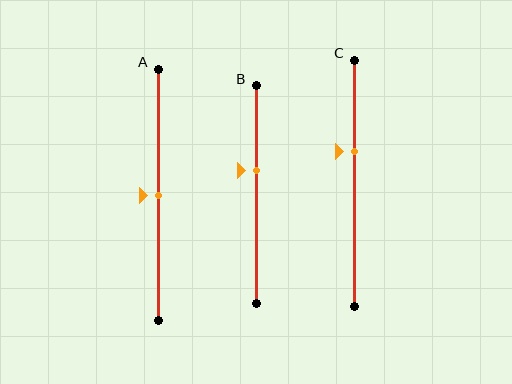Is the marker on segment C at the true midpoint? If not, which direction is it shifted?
No, the marker on segment C is shifted upward by about 13% of the segment length.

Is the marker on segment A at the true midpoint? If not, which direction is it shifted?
Yes, the marker on segment A is at the true midpoint.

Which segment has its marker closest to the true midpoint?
Segment A has its marker closest to the true midpoint.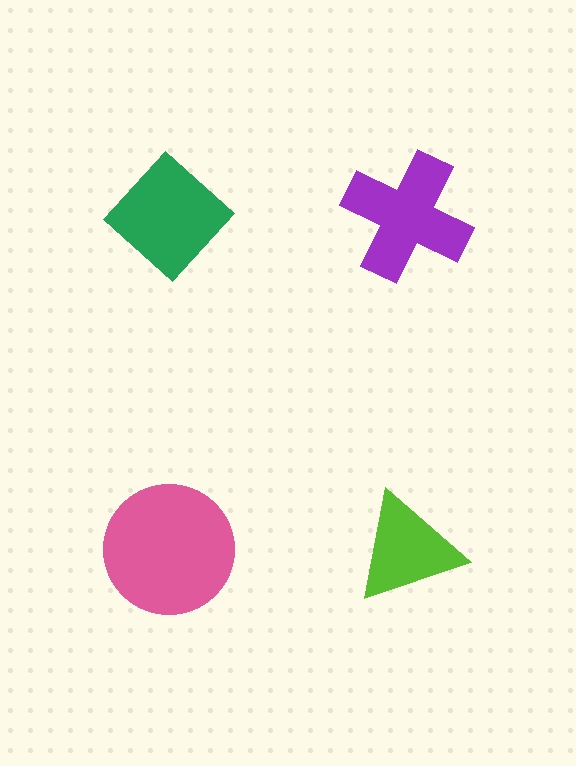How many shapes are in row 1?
2 shapes.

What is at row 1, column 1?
A green diamond.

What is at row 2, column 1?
A pink circle.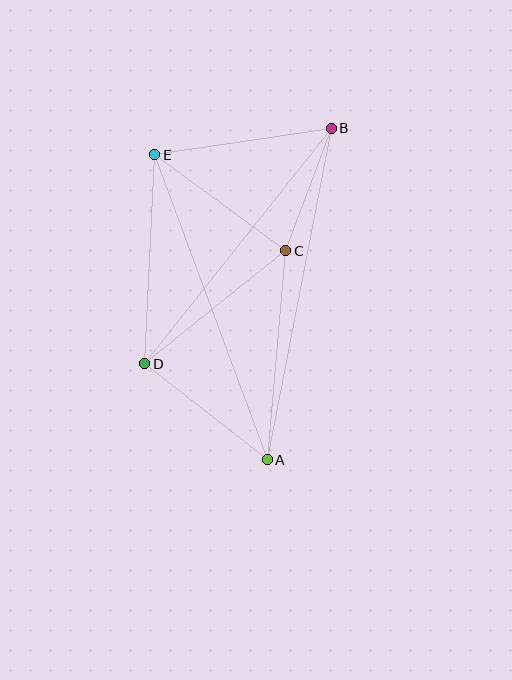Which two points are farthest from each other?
Points A and B are farthest from each other.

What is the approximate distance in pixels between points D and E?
The distance between D and E is approximately 209 pixels.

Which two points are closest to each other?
Points B and C are closest to each other.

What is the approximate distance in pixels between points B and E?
The distance between B and E is approximately 179 pixels.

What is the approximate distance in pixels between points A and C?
The distance between A and C is approximately 210 pixels.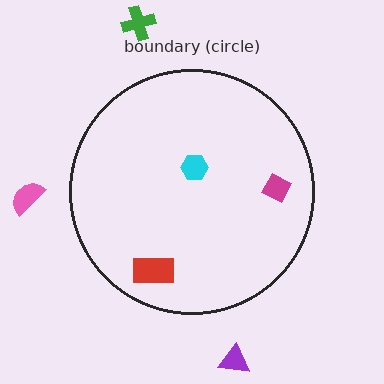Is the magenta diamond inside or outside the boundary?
Inside.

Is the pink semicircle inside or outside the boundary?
Outside.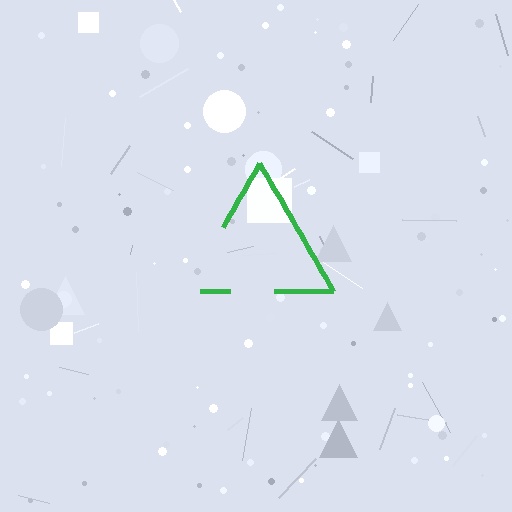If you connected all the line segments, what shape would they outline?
They would outline a triangle.